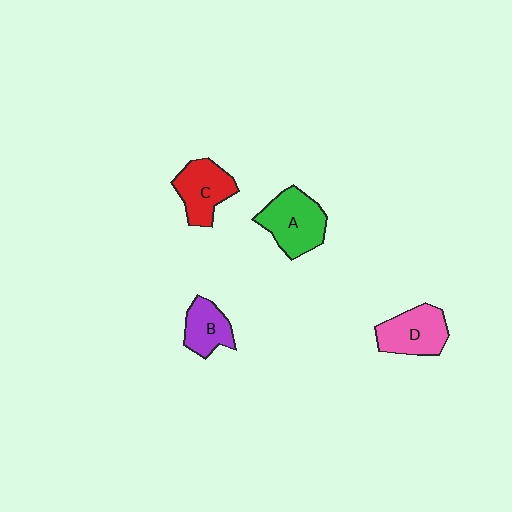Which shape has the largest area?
Shape A (green).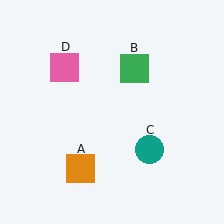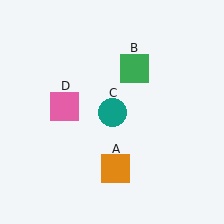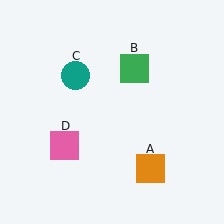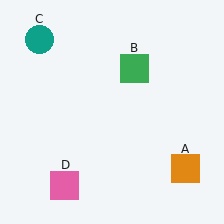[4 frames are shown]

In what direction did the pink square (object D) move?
The pink square (object D) moved down.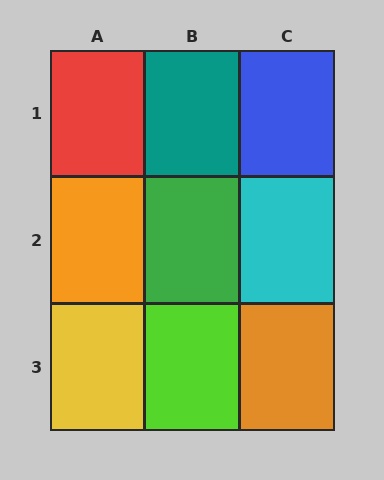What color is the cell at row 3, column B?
Lime.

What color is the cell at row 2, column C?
Cyan.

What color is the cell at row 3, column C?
Orange.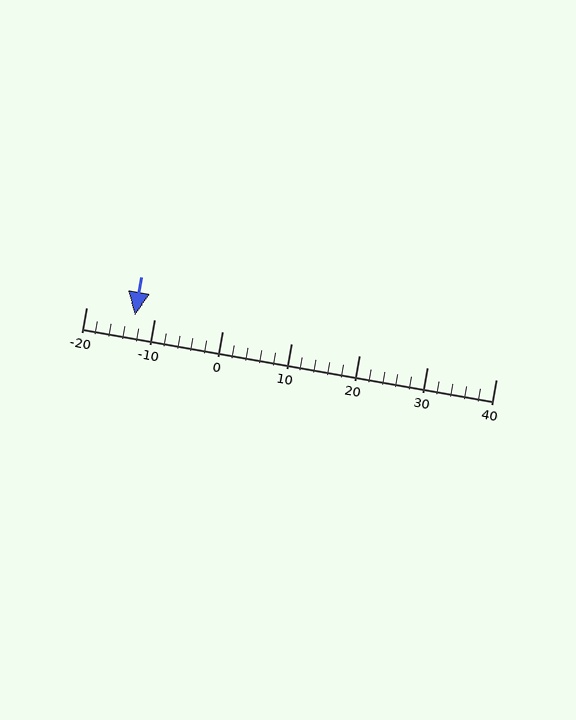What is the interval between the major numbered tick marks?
The major tick marks are spaced 10 units apart.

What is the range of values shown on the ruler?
The ruler shows values from -20 to 40.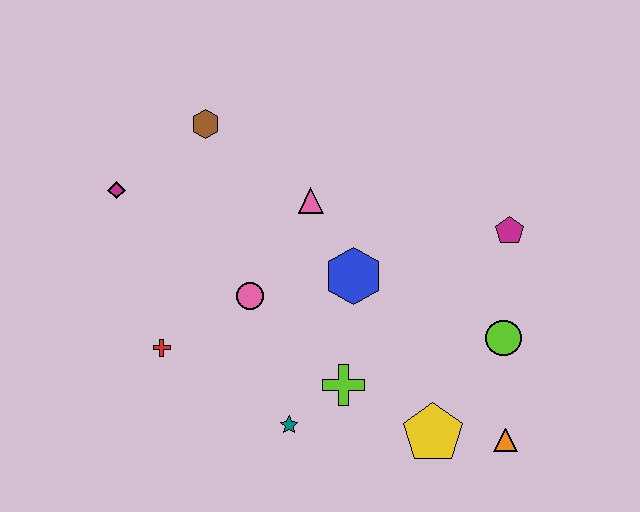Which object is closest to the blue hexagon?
The pink triangle is closest to the blue hexagon.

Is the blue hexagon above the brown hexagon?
No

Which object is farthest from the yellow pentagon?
The magenta diamond is farthest from the yellow pentagon.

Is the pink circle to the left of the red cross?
No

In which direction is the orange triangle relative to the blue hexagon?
The orange triangle is below the blue hexagon.